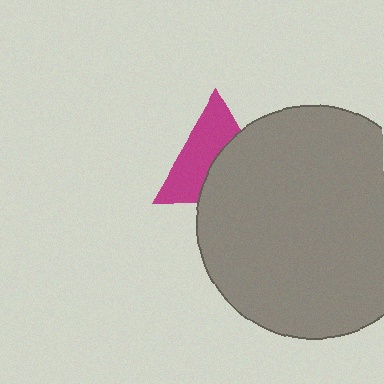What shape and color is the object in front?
The object in front is a gray circle.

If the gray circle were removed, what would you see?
You would see the complete magenta triangle.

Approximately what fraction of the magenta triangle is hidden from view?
Roughly 48% of the magenta triangle is hidden behind the gray circle.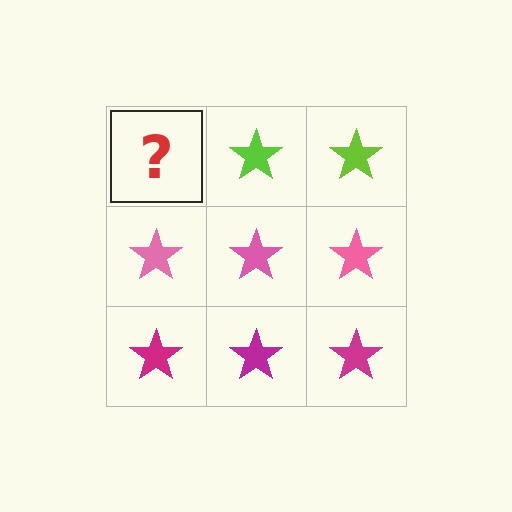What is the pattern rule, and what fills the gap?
The rule is that each row has a consistent color. The gap should be filled with a lime star.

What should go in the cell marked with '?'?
The missing cell should contain a lime star.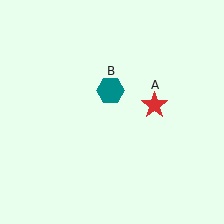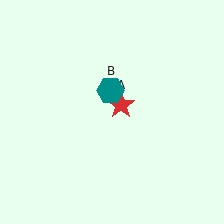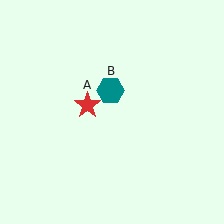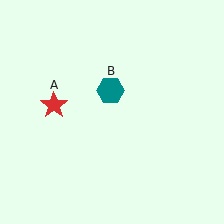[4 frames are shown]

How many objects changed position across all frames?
1 object changed position: red star (object A).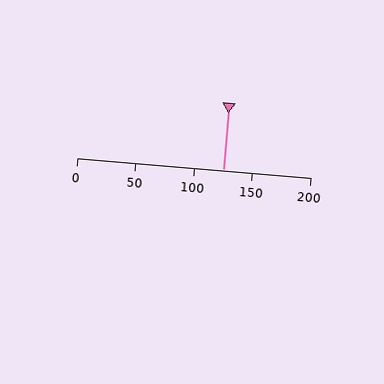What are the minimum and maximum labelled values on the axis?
The axis runs from 0 to 200.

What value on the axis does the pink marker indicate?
The marker indicates approximately 125.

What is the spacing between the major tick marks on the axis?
The major ticks are spaced 50 apart.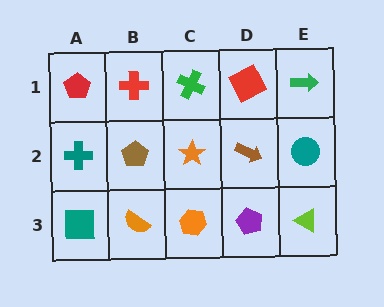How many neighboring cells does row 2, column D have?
4.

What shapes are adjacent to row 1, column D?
A brown arrow (row 2, column D), a green cross (row 1, column C), a green arrow (row 1, column E).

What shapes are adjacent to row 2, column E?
A green arrow (row 1, column E), a lime triangle (row 3, column E), a brown arrow (row 2, column D).